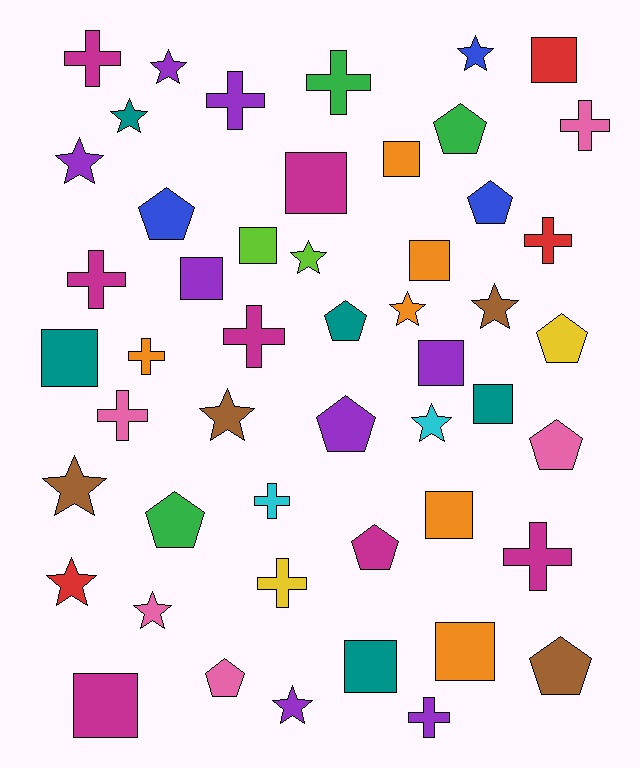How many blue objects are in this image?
There are 3 blue objects.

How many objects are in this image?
There are 50 objects.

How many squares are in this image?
There are 13 squares.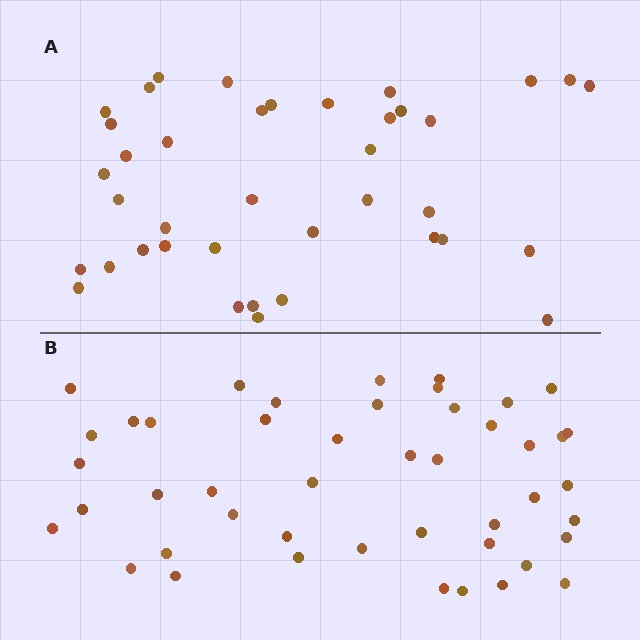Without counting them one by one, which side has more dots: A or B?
Region B (the bottom region) has more dots.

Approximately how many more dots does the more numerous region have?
Region B has roughly 8 or so more dots than region A.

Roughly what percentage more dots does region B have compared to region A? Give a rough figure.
About 20% more.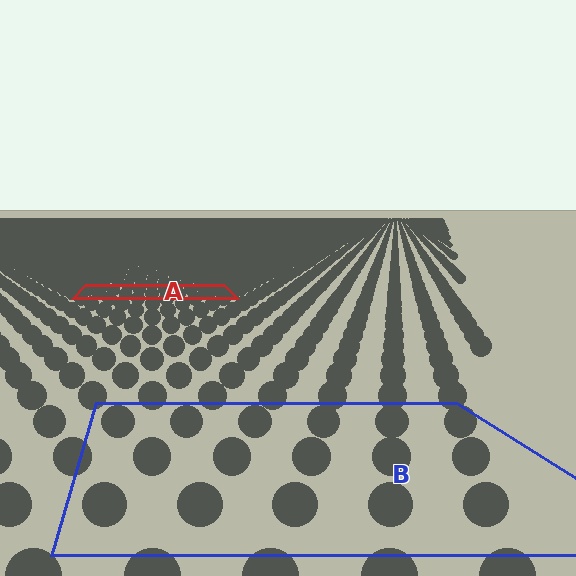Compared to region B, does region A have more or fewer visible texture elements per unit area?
Region A has more texture elements per unit area — they are packed more densely because it is farther away.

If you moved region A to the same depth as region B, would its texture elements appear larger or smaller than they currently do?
They would appear larger. At a closer depth, the same texture elements are projected at a bigger on-screen size.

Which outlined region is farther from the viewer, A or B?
Region A is farther from the viewer — the texture elements inside it appear smaller and more densely packed.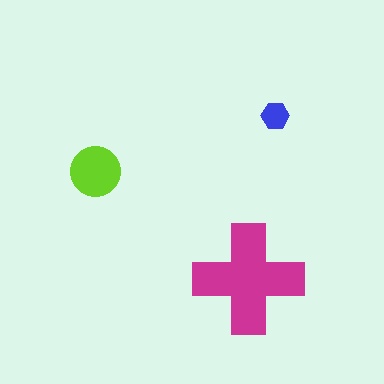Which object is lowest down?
The magenta cross is bottommost.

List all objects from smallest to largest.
The blue hexagon, the lime circle, the magenta cross.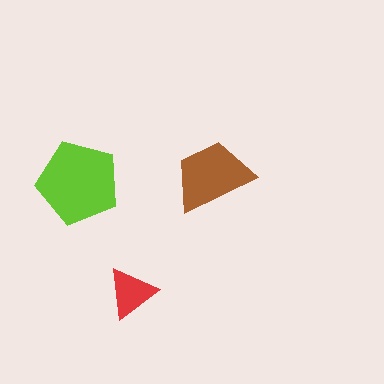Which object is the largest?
The lime pentagon.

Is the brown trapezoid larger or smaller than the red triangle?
Larger.